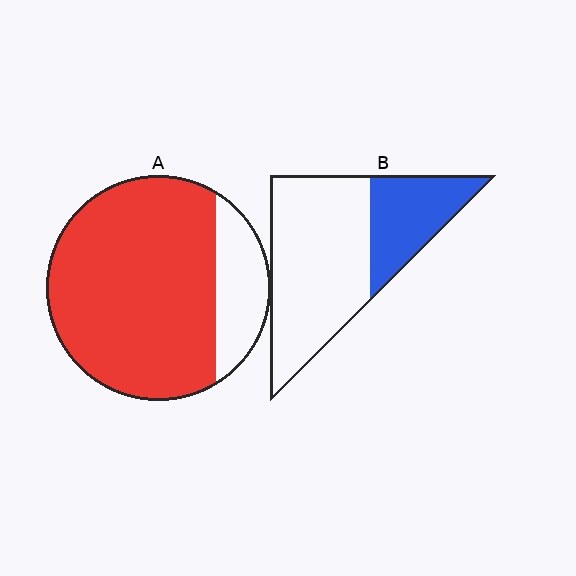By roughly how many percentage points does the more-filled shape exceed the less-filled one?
By roughly 50 percentage points (A over B).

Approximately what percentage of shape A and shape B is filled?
A is approximately 80% and B is approximately 30%.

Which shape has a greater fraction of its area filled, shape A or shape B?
Shape A.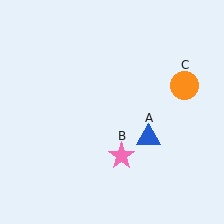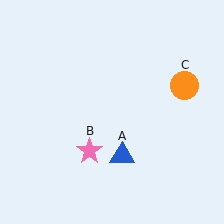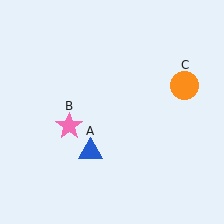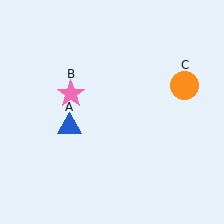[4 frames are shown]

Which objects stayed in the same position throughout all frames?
Orange circle (object C) remained stationary.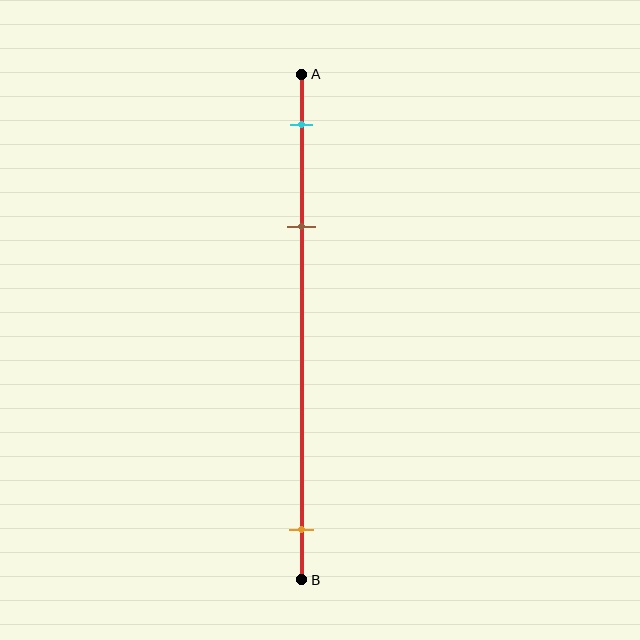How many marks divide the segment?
There are 3 marks dividing the segment.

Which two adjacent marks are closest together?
The cyan and brown marks are the closest adjacent pair.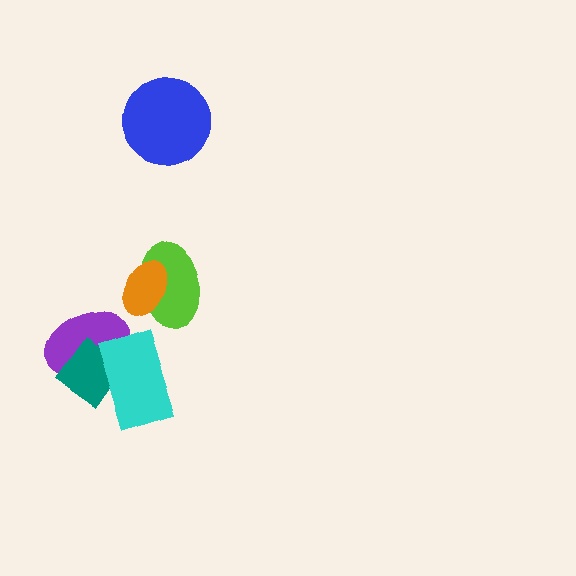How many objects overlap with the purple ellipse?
2 objects overlap with the purple ellipse.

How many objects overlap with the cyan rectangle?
2 objects overlap with the cyan rectangle.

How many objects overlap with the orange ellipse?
1 object overlaps with the orange ellipse.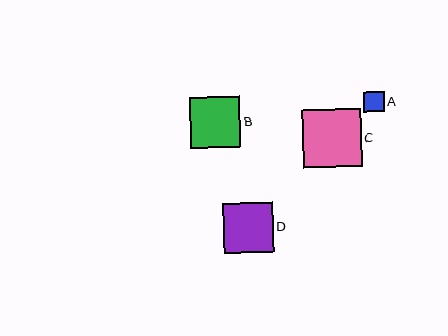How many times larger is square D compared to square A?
Square D is approximately 2.4 times the size of square A.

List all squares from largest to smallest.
From largest to smallest: C, B, D, A.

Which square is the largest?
Square C is the largest with a size of approximately 58 pixels.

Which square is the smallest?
Square A is the smallest with a size of approximately 20 pixels.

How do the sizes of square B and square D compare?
Square B and square D are approximately the same size.